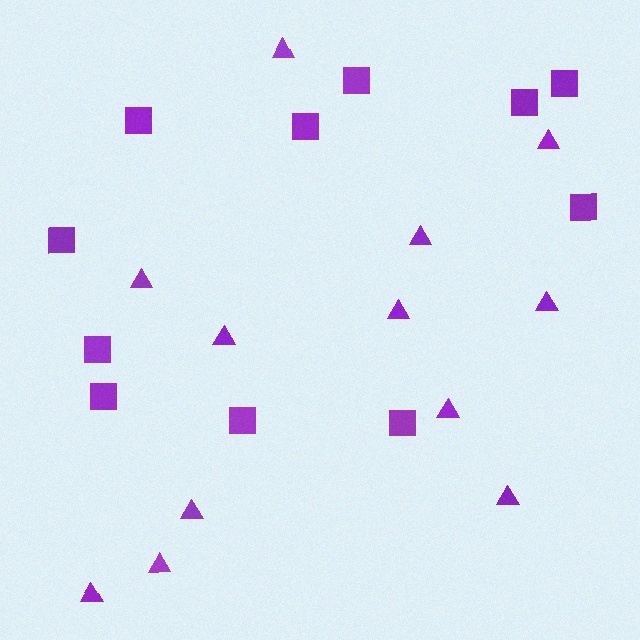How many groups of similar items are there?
There are 2 groups: one group of triangles (12) and one group of squares (11).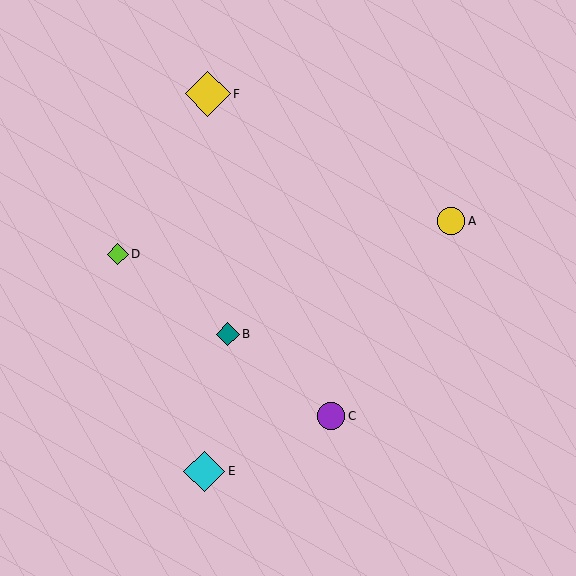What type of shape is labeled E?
Shape E is a cyan diamond.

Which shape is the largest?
The yellow diamond (labeled F) is the largest.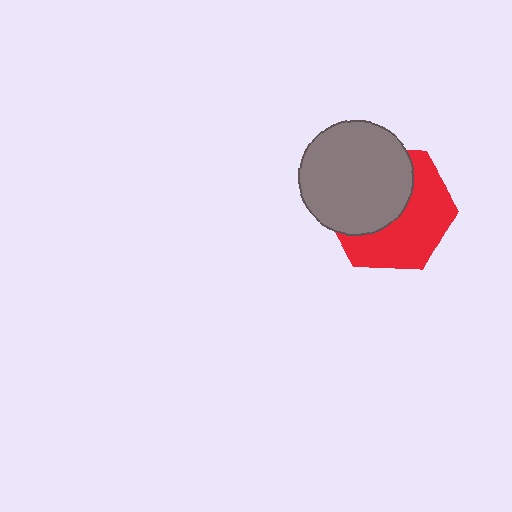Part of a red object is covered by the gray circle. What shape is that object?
It is a hexagon.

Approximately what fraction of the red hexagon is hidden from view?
Roughly 49% of the red hexagon is hidden behind the gray circle.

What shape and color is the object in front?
The object in front is a gray circle.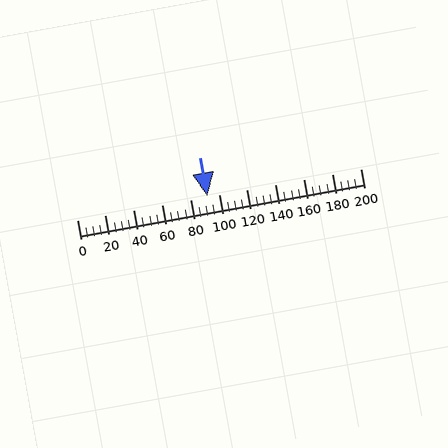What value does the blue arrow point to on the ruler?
The blue arrow points to approximately 92.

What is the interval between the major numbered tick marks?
The major tick marks are spaced 20 units apart.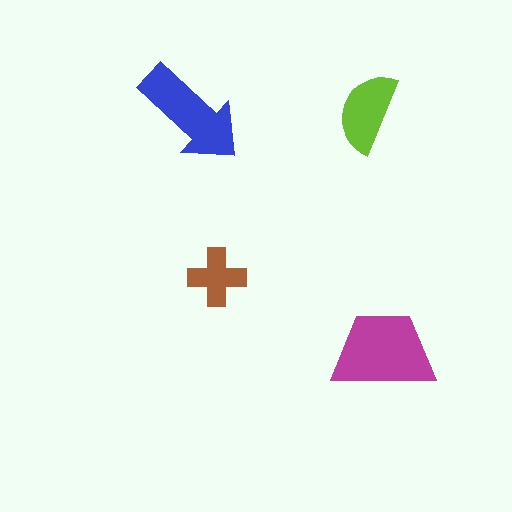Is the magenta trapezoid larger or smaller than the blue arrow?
Larger.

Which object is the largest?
The magenta trapezoid.